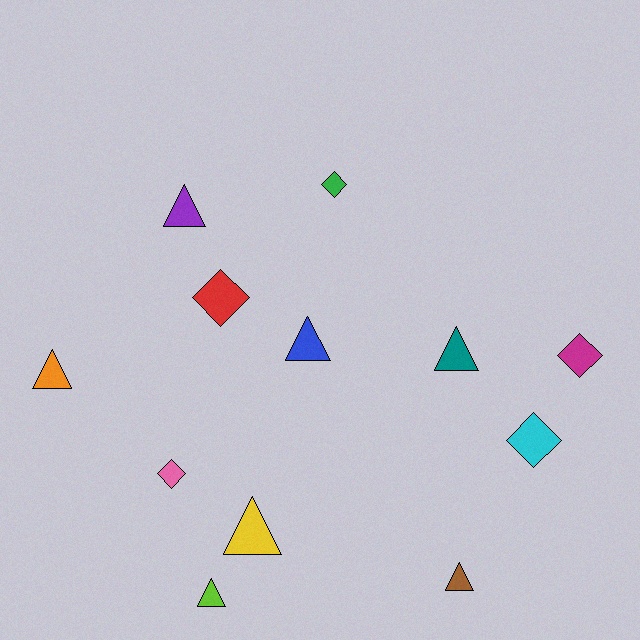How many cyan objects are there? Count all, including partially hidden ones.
There is 1 cyan object.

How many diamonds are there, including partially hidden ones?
There are 5 diamonds.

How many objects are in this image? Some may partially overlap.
There are 12 objects.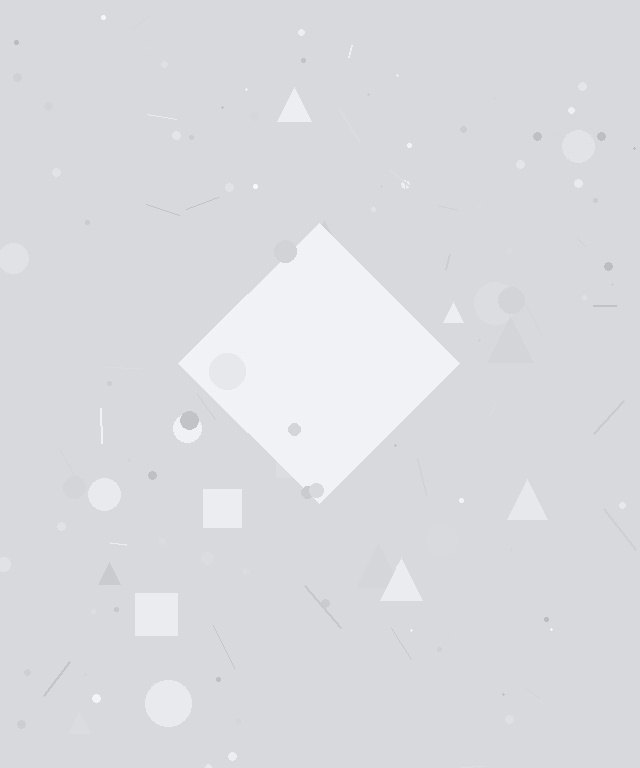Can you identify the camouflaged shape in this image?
The camouflaged shape is a diamond.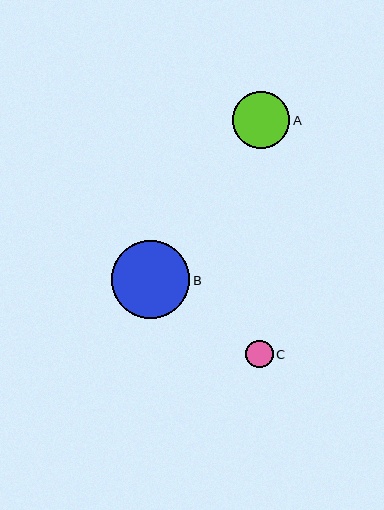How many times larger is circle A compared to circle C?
Circle A is approximately 2.1 times the size of circle C.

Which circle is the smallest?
Circle C is the smallest with a size of approximately 27 pixels.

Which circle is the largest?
Circle B is the largest with a size of approximately 78 pixels.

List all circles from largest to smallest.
From largest to smallest: B, A, C.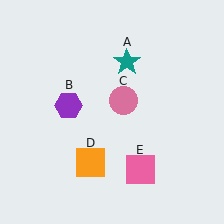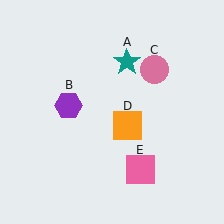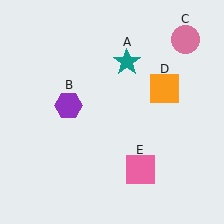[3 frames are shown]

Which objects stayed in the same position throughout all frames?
Teal star (object A) and purple hexagon (object B) and pink square (object E) remained stationary.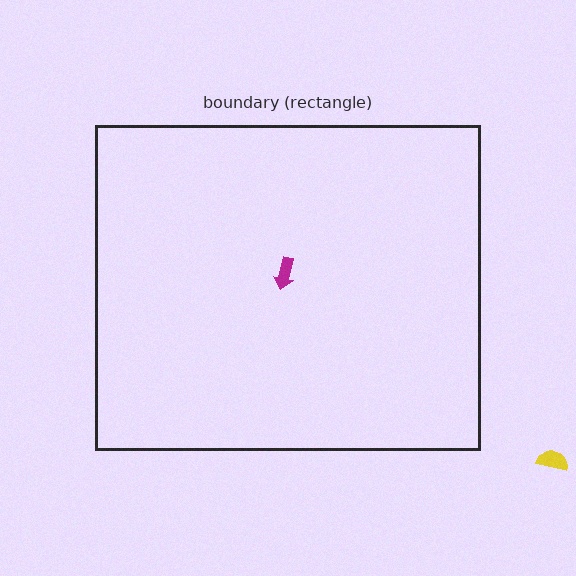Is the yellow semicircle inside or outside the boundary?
Outside.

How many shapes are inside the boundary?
1 inside, 1 outside.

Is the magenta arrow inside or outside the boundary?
Inside.